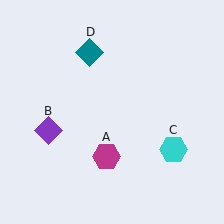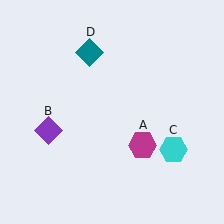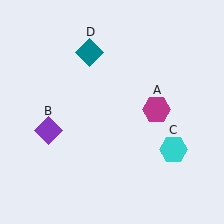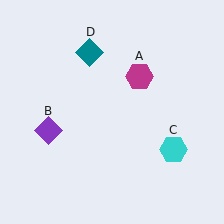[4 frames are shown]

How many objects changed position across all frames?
1 object changed position: magenta hexagon (object A).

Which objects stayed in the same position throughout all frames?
Purple diamond (object B) and cyan hexagon (object C) and teal diamond (object D) remained stationary.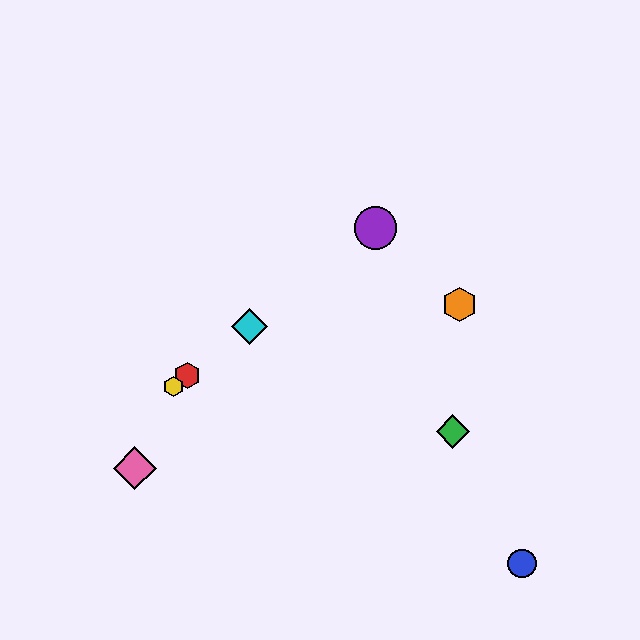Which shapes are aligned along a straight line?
The red hexagon, the yellow hexagon, the purple circle, the cyan diamond are aligned along a straight line.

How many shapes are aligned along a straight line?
4 shapes (the red hexagon, the yellow hexagon, the purple circle, the cyan diamond) are aligned along a straight line.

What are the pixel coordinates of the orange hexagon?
The orange hexagon is at (459, 305).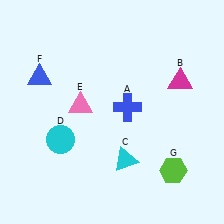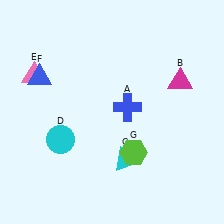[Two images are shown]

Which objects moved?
The objects that moved are: the pink triangle (E), the lime hexagon (G).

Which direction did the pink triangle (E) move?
The pink triangle (E) moved left.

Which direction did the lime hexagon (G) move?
The lime hexagon (G) moved left.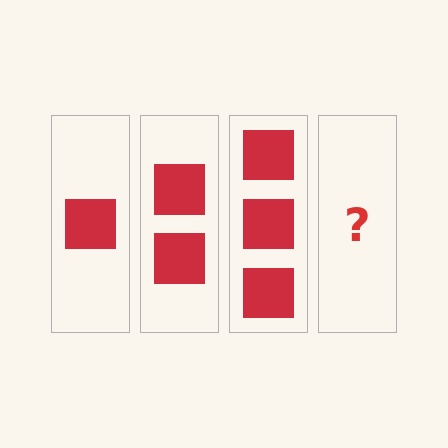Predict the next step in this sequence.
The next step is 4 squares.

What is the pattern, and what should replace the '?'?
The pattern is that each step adds one more square. The '?' should be 4 squares.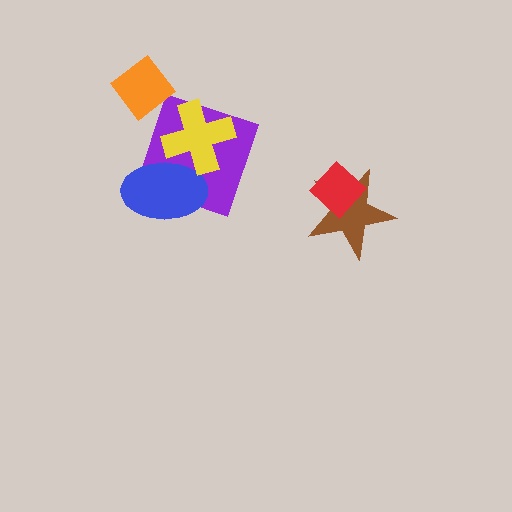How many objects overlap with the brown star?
1 object overlaps with the brown star.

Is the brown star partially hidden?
Yes, it is partially covered by another shape.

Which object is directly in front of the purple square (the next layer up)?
The blue ellipse is directly in front of the purple square.